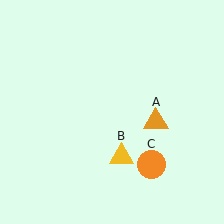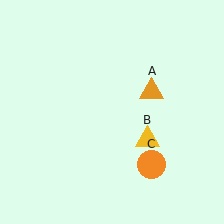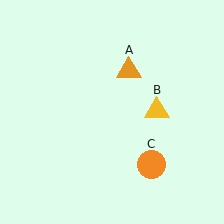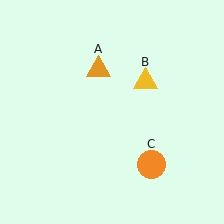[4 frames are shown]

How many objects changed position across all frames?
2 objects changed position: orange triangle (object A), yellow triangle (object B).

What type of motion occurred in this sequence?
The orange triangle (object A), yellow triangle (object B) rotated counterclockwise around the center of the scene.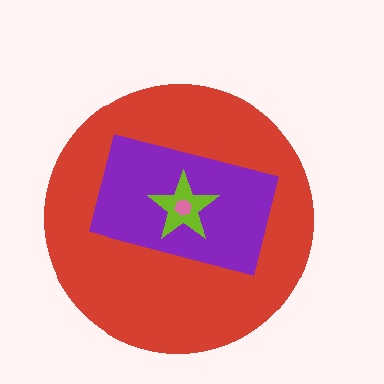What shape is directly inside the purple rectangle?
The lime star.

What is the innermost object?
The pink hexagon.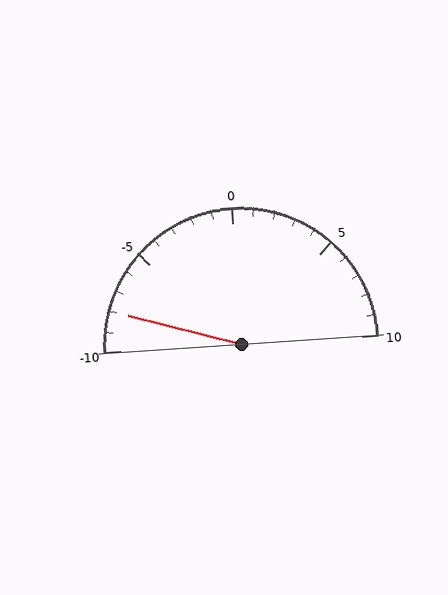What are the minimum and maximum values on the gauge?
The gauge ranges from -10 to 10.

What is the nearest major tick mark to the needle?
The nearest major tick mark is -10.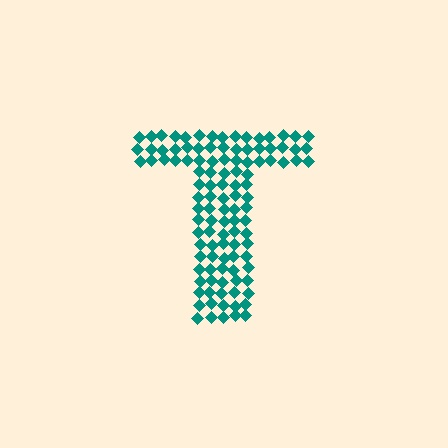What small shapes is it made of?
It is made of small diamonds.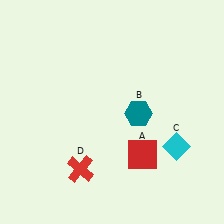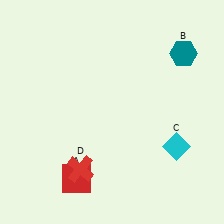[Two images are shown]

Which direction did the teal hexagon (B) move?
The teal hexagon (B) moved up.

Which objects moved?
The objects that moved are: the red square (A), the teal hexagon (B).